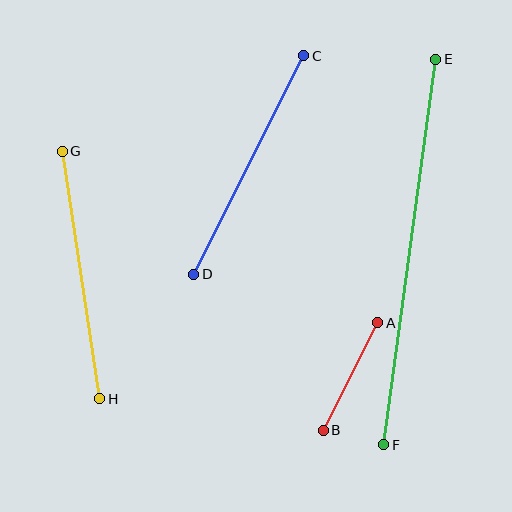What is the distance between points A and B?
The distance is approximately 120 pixels.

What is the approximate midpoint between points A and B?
The midpoint is at approximately (350, 377) pixels.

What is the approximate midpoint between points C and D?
The midpoint is at approximately (249, 165) pixels.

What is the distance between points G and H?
The distance is approximately 250 pixels.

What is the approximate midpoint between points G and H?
The midpoint is at approximately (81, 275) pixels.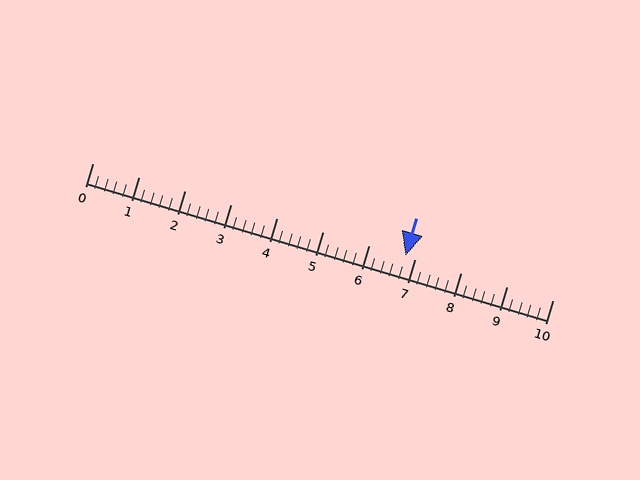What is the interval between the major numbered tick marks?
The major tick marks are spaced 1 units apart.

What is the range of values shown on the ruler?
The ruler shows values from 0 to 10.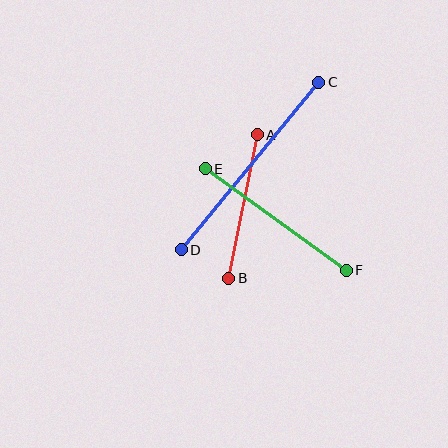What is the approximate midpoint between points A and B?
The midpoint is at approximately (243, 206) pixels.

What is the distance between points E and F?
The distance is approximately 174 pixels.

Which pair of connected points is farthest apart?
Points C and D are farthest apart.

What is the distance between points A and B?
The distance is approximately 146 pixels.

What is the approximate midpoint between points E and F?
The midpoint is at approximately (276, 220) pixels.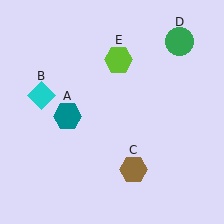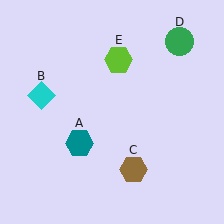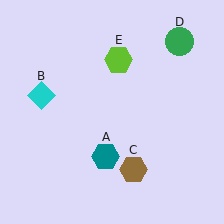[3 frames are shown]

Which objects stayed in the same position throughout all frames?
Cyan diamond (object B) and brown hexagon (object C) and green circle (object D) and lime hexagon (object E) remained stationary.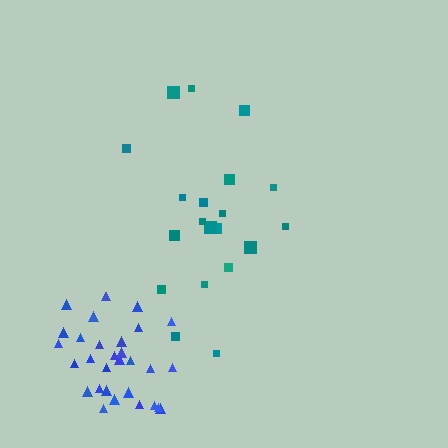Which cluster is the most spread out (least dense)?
Teal.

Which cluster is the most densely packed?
Blue.